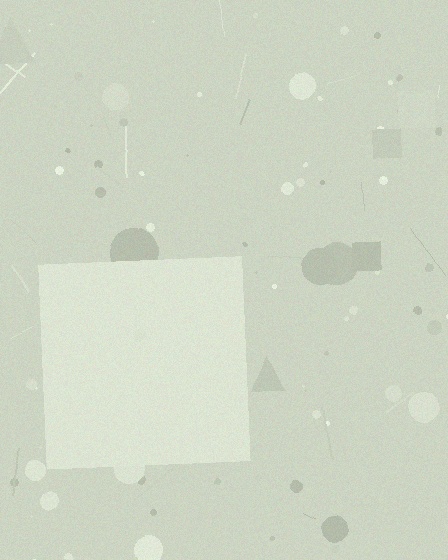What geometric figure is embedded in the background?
A square is embedded in the background.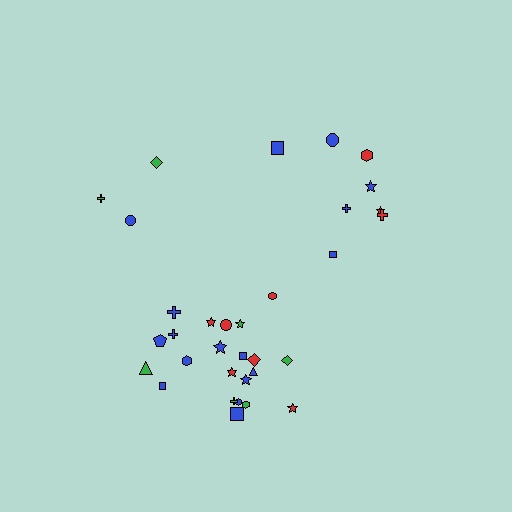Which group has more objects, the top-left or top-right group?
The top-right group.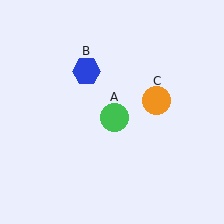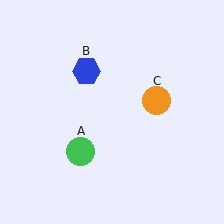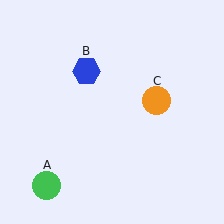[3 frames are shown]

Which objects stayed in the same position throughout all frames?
Blue hexagon (object B) and orange circle (object C) remained stationary.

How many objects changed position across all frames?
1 object changed position: green circle (object A).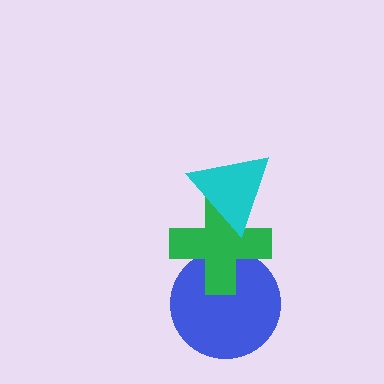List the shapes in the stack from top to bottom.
From top to bottom: the cyan triangle, the green cross, the blue circle.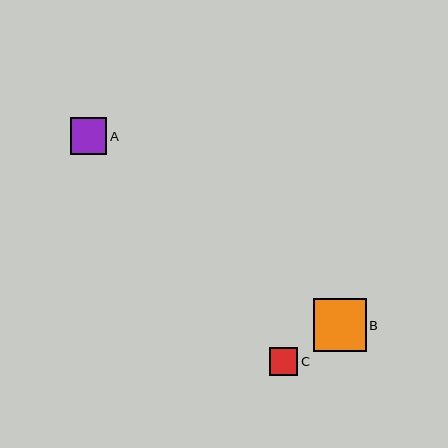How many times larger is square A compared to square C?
Square A is approximately 1.3 times the size of square C.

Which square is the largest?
Square B is the largest with a size of approximately 53 pixels.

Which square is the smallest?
Square C is the smallest with a size of approximately 29 pixels.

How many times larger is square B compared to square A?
Square B is approximately 1.4 times the size of square A.